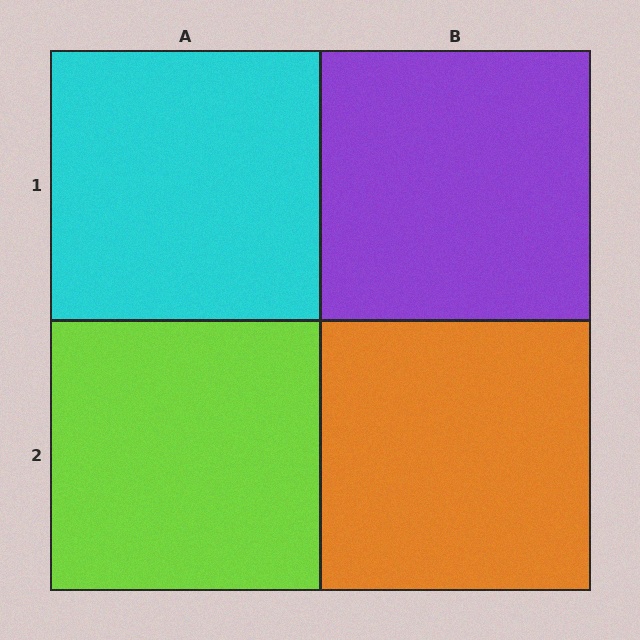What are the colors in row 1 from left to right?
Cyan, purple.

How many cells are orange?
1 cell is orange.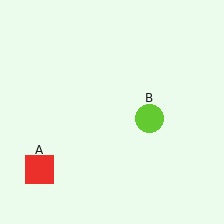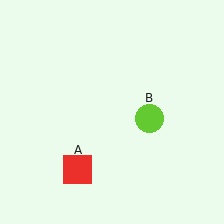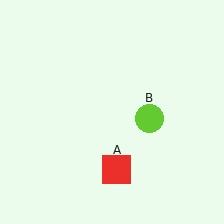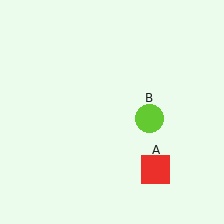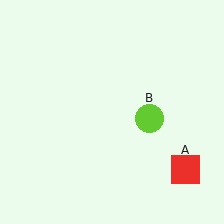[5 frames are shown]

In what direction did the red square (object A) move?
The red square (object A) moved right.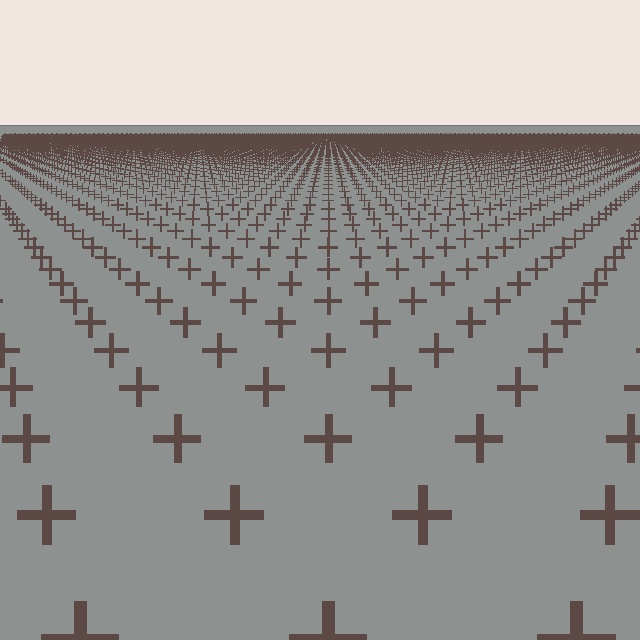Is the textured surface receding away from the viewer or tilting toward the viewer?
The surface is receding away from the viewer. Texture elements get smaller and denser toward the top.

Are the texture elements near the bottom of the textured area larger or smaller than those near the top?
Larger. Near the bottom, elements are closer to the viewer and appear at a bigger on-screen size.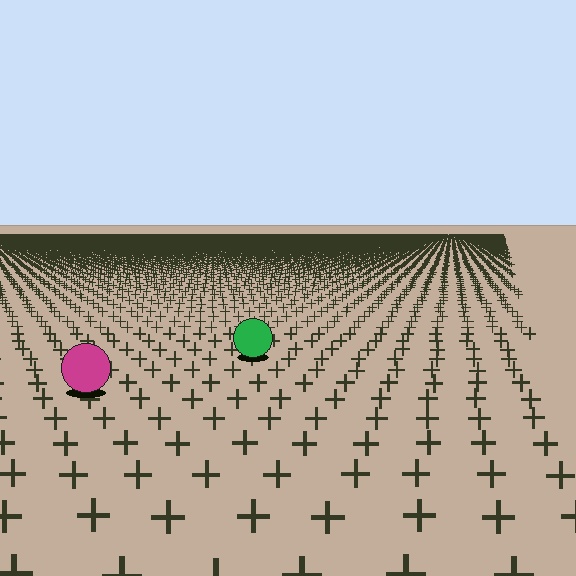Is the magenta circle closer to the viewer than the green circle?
Yes. The magenta circle is closer — you can tell from the texture gradient: the ground texture is coarser near it.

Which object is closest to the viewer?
The magenta circle is closest. The texture marks near it are larger and more spread out.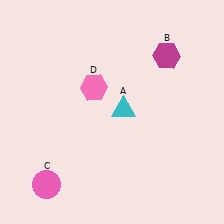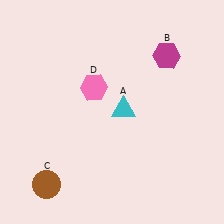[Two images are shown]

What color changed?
The circle (C) changed from pink in Image 1 to brown in Image 2.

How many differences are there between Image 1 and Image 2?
There is 1 difference between the two images.